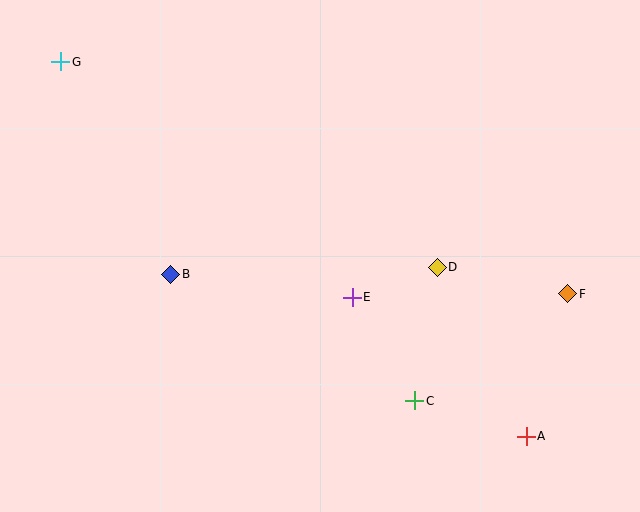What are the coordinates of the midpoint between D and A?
The midpoint between D and A is at (482, 352).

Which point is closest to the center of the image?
Point E at (352, 297) is closest to the center.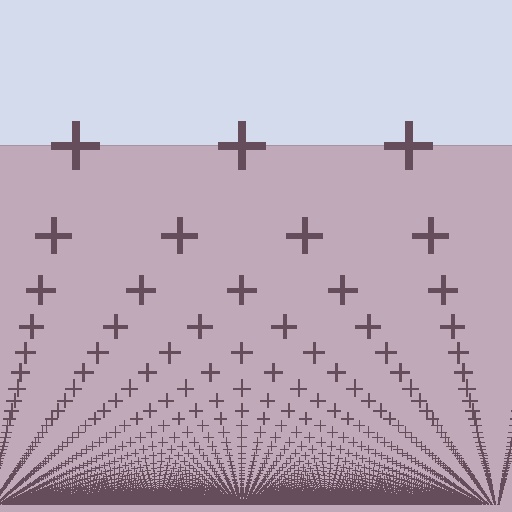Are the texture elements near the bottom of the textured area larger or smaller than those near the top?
Smaller. The gradient is inverted — elements near the bottom are smaller and denser.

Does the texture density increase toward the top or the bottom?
Density increases toward the bottom.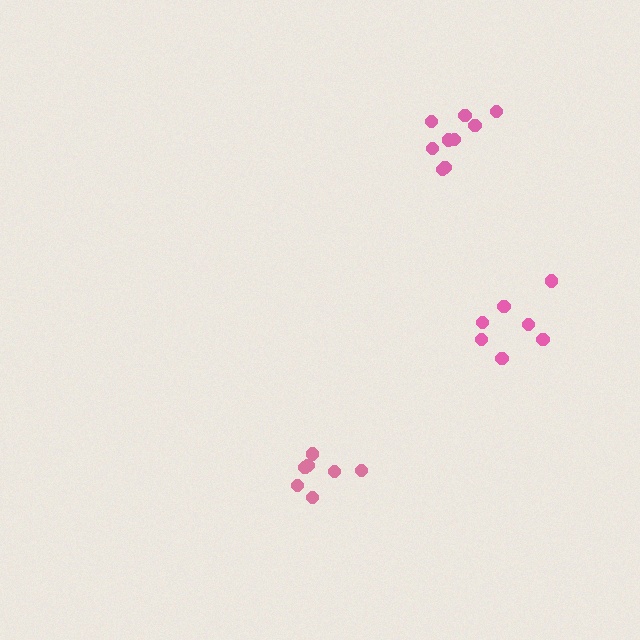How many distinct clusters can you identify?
There are 3 distinct clusters.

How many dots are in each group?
Group 1: 7 dots, Group 2: 7 dots, Group 3: 9 dots (23 total).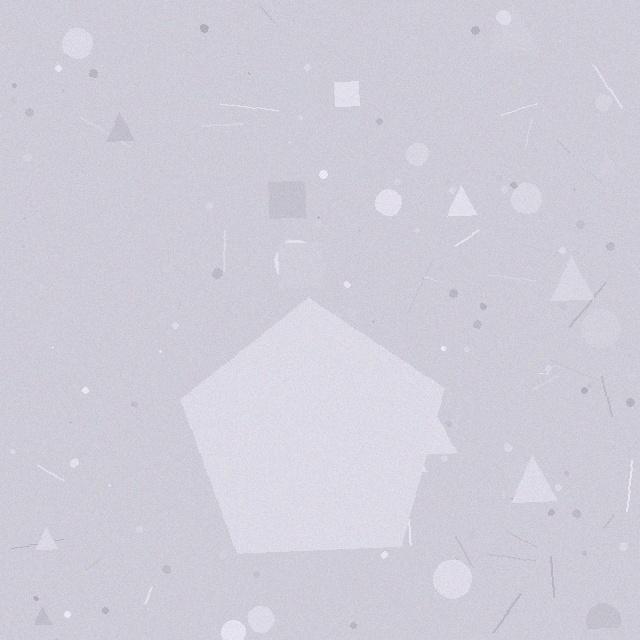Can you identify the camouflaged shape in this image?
The camouflaged shape is a pentagon.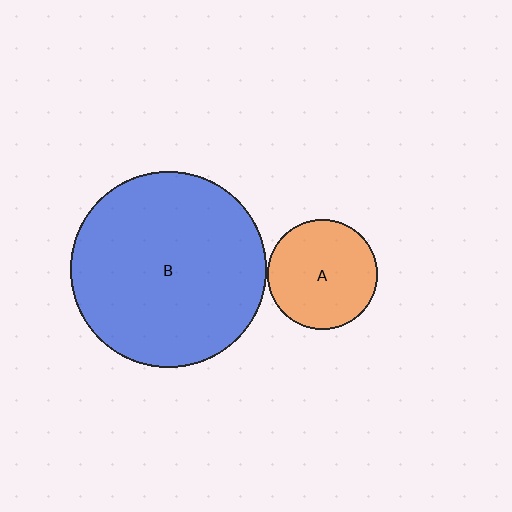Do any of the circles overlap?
No, none of the circles overlap.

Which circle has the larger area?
Circle B (blue).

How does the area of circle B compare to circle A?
Approximately 3.2 times.